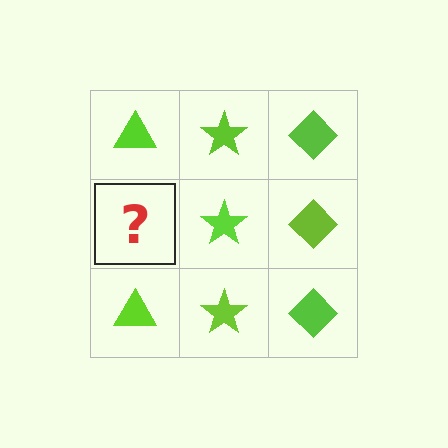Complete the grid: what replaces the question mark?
The question mark should be replaced with a lime triangle.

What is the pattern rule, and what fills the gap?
The rule is that each column has a consistent shape. The gap should be filled with a lime triangle.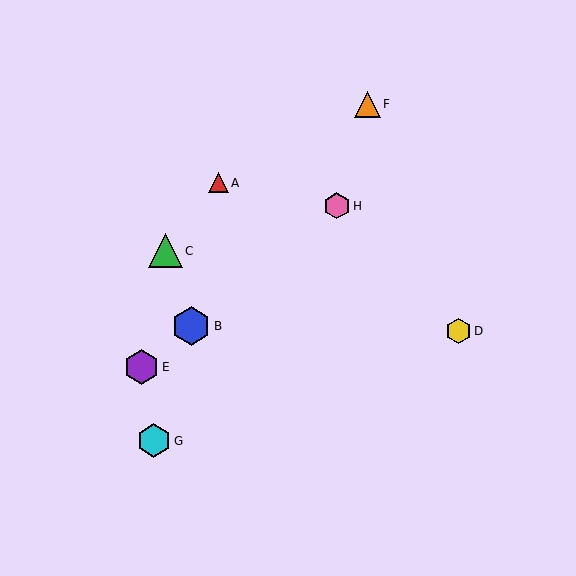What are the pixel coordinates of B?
Object B is at (191, 326).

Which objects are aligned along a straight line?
Objects B, E, H are aligned along a straight line.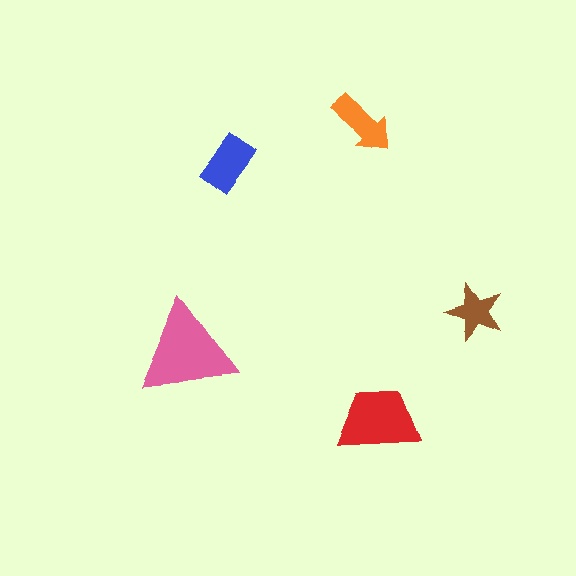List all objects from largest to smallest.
The pink triangle, the red trapezoid, the blue rectangle, the orange arrow, the brown star.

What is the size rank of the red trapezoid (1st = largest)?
2nd.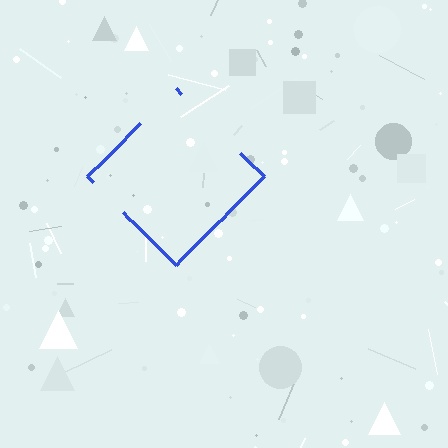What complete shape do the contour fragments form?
The contour fragments form a diamond.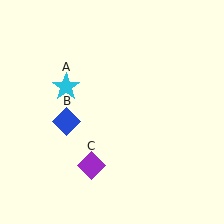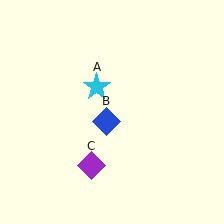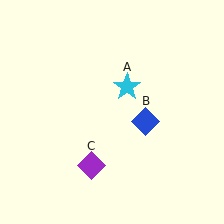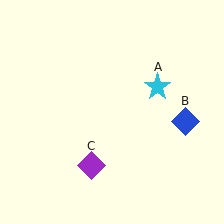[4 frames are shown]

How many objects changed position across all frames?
2 objects changed position: cyan star (object A), blue diamond (object B).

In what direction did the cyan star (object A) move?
The cyan star (object A) moved right.